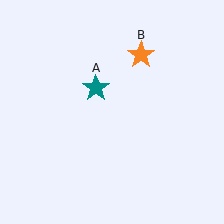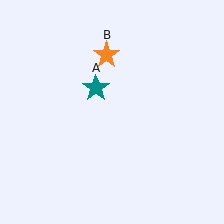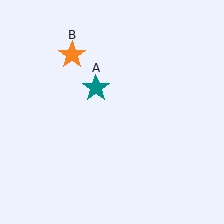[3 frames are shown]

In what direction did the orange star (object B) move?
The orange star (object B) moved left.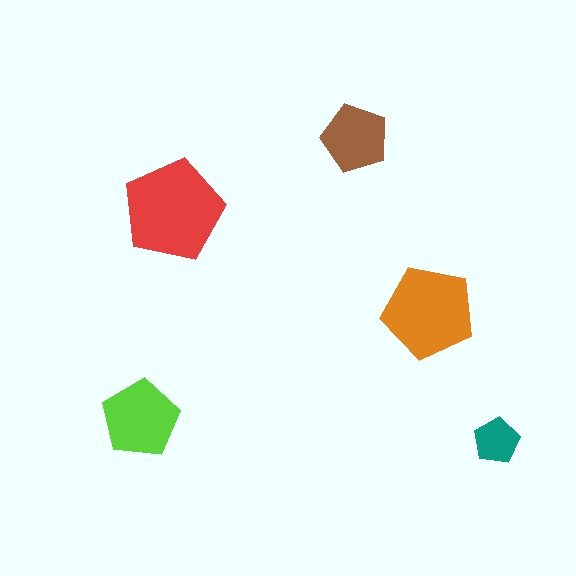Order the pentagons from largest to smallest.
the red one, the orange one, the lime one, the brown one, the teal one.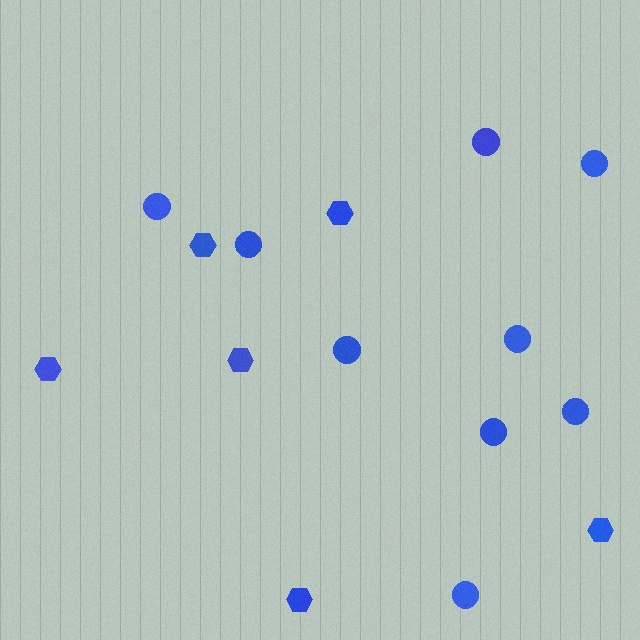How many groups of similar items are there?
There are 2 groups: one group of circles (9) and one group of hexagons (6).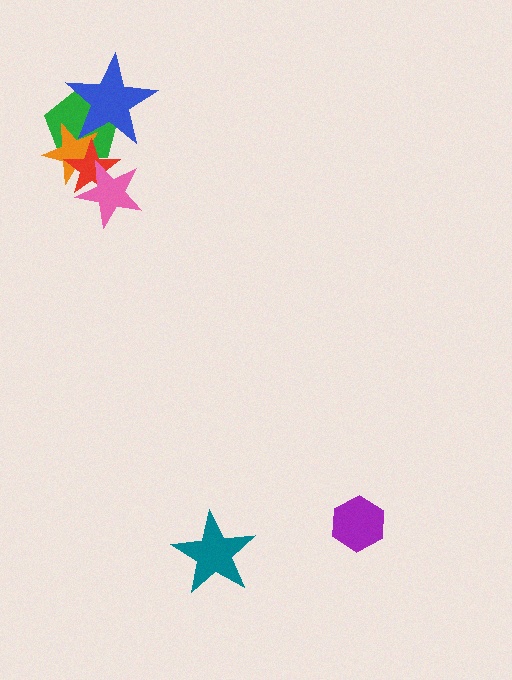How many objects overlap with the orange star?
4 objects overlap with the orange star.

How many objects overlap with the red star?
4 objects overlap with the red star.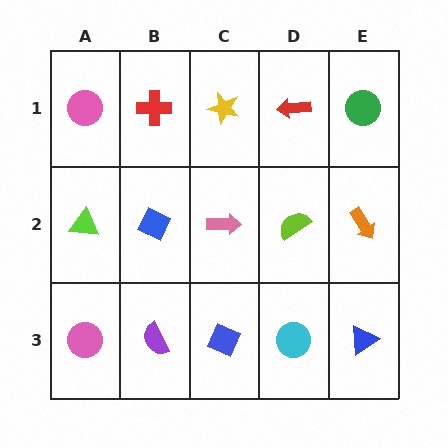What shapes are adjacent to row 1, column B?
A blue diamond (row 2, column B), a pink circle (row 1, column A), a yellow star (row 1, column C).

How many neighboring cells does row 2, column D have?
4.